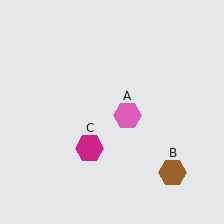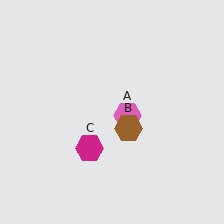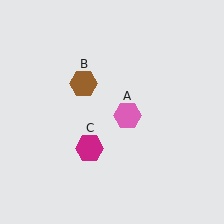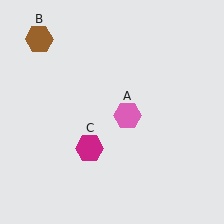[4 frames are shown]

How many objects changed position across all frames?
1 object changed position: brown hexagon (object B).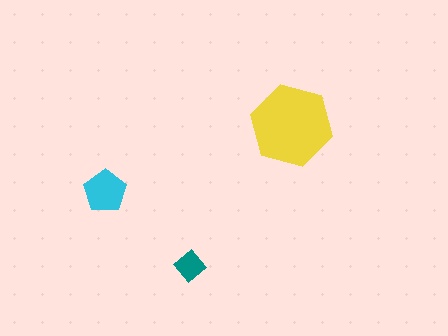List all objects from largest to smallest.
The yellow hexagon, the cyan pentagon, the teal diamond.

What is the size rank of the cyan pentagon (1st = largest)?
2nd.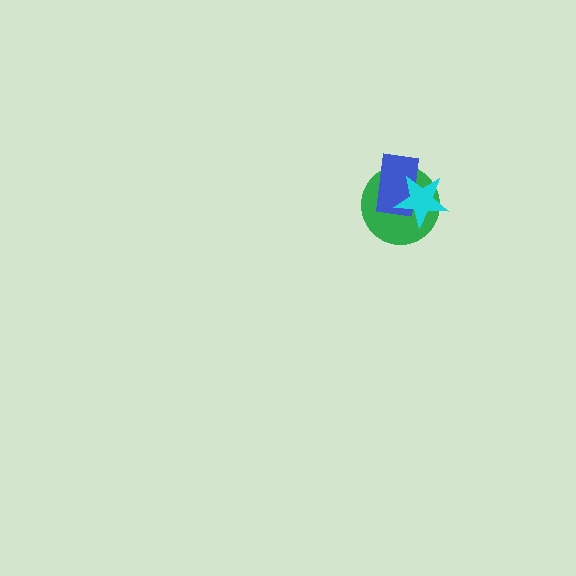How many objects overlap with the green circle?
2 objects overlap with the green circle.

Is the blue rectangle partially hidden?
Yes, it is partially covered by another shape.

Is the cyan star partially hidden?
No, no other shape covers it.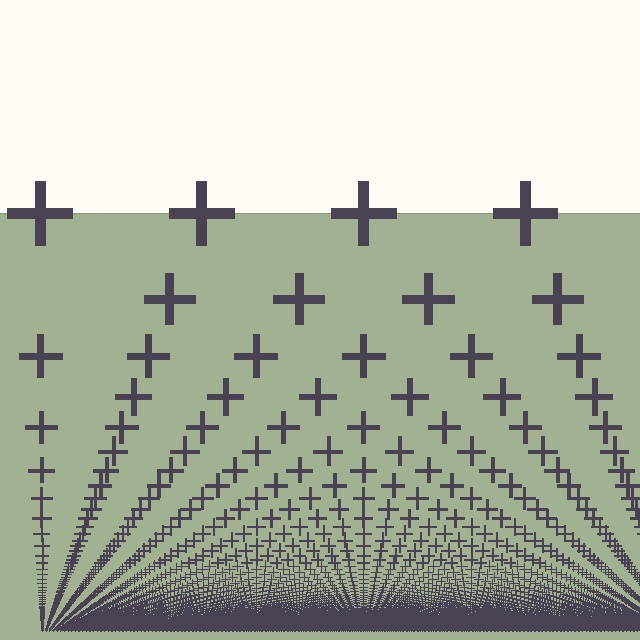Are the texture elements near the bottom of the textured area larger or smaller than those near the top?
Smaller. The gradient is inverted — elements near the bottom are smaller and denser.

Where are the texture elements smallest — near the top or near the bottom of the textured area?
Near the bottom.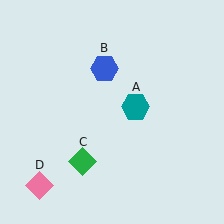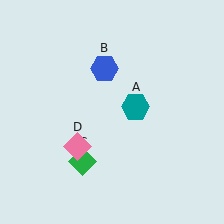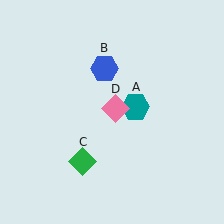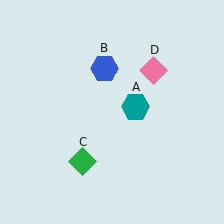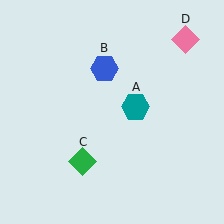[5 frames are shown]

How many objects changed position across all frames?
1 object changed position: pink diamond (object D).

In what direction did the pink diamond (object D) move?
The pink diamond (object D) moved up and to the right.